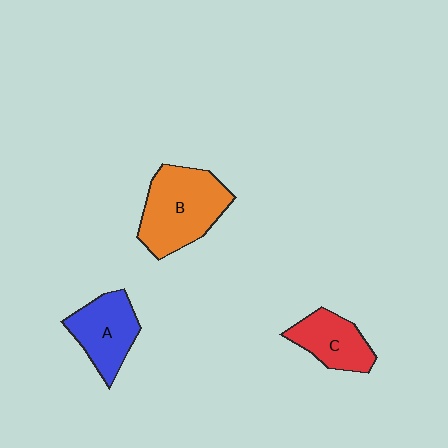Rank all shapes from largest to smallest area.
From largest to smallest: B (orange), A (blue), C (red).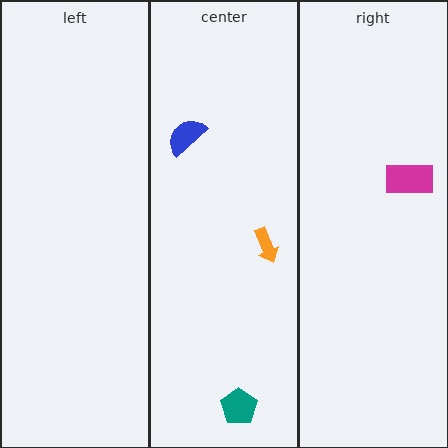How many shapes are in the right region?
1.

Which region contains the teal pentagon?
The center region.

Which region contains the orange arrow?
The center region.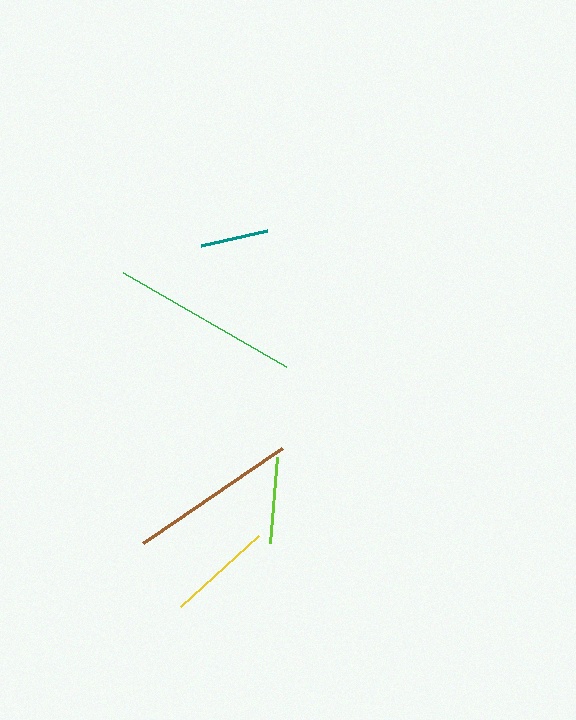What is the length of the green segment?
The green segment is approximately 188 pixels long.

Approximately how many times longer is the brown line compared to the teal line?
The brown line is approximately 2.5 times the length of the teal line.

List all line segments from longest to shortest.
From longest to shortest: green, brown, yellow, lime, teal.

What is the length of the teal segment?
The teal segment is approximately 67 pixels long.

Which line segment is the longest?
The green line is the longest at approximately 188 pixels.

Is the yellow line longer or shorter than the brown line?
The brown line is longer than the yellow line.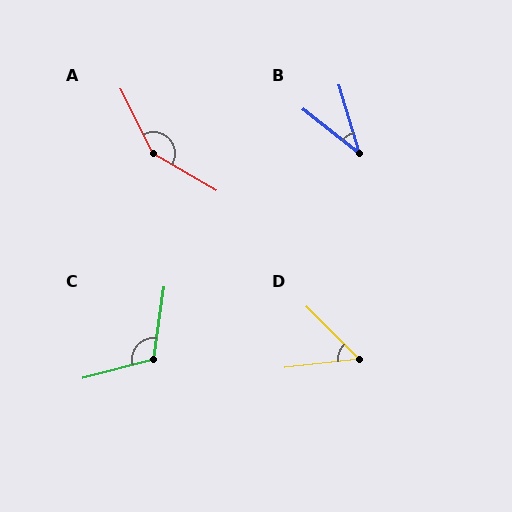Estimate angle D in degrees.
Approximately 52 degrees.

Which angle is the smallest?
B, at approximately 36 degrees.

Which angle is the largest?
A, at approximately 147 degrees.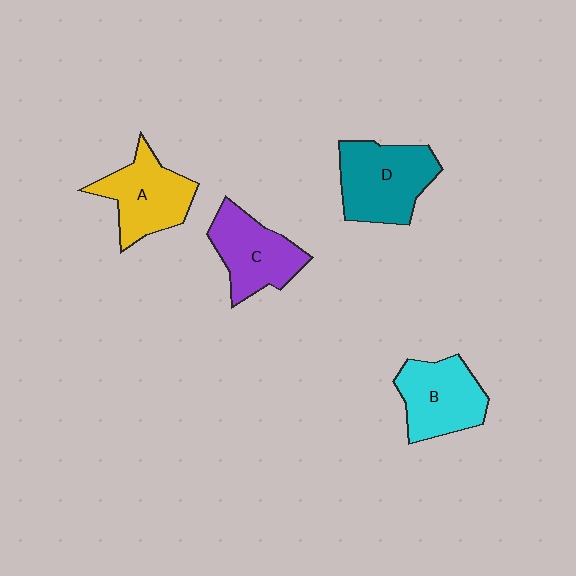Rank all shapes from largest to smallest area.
From largest to smallest: D (teal), A (yellow), B (cyan), C (purple).